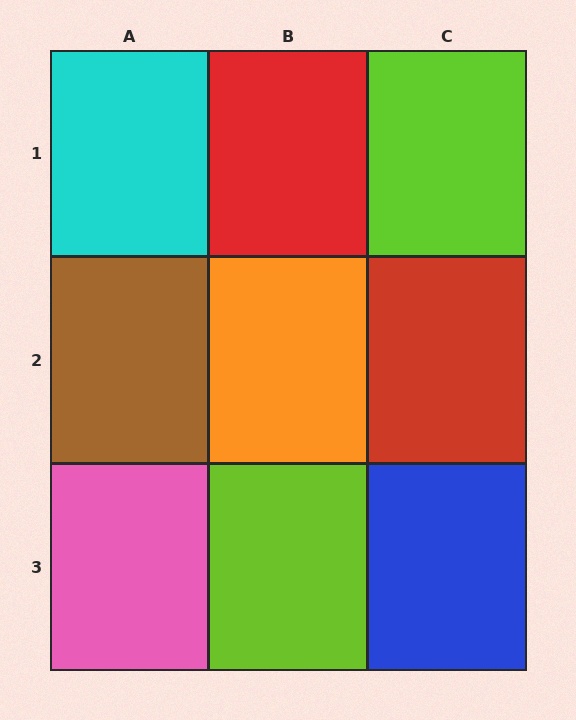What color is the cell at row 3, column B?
Lime.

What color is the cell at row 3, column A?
Pink.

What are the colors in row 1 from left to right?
Cyan, red, lime.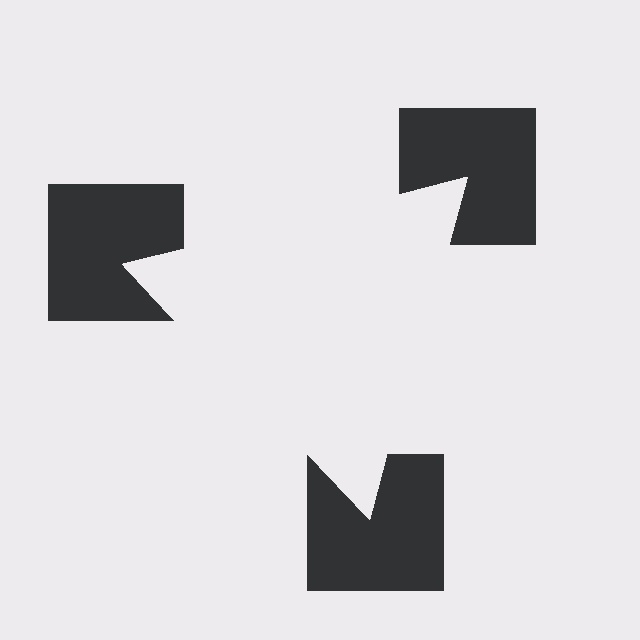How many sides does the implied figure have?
3 sides.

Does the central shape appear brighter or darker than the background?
It typically appears slightly brighter than the background, even though no actual brightness change is drawn.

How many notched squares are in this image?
There are 3 — one at each vertex of the illusory triangle.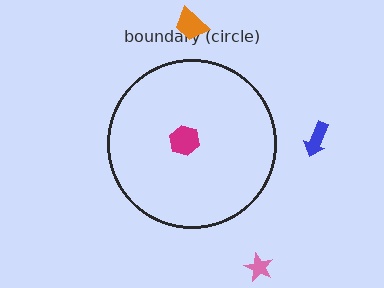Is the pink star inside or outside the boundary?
Outside.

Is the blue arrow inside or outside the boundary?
Outside.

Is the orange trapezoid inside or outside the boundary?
Outside.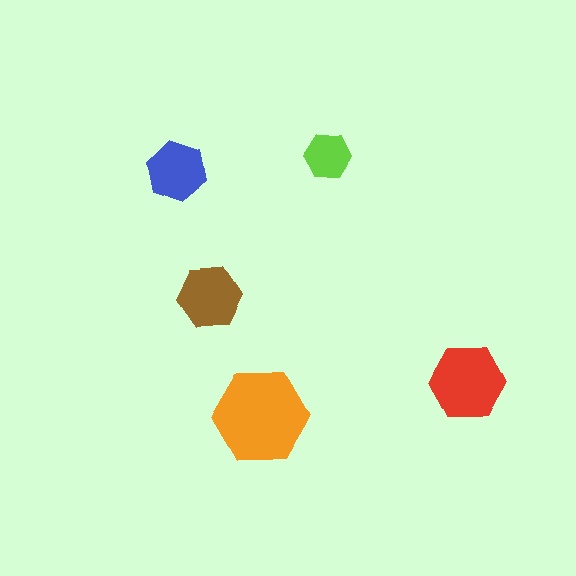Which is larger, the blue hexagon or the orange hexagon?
The orange one.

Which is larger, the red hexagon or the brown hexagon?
The red one.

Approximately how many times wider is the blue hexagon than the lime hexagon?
About 1.5 times wider.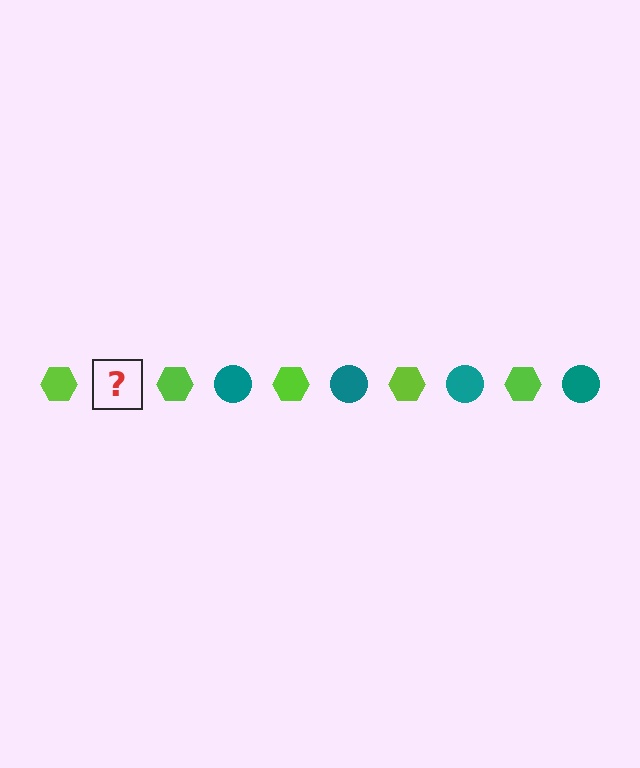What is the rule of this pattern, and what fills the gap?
The rule is that the pattern alternates between lime hexagon and teal circle. The gap should be filled with a teal circle.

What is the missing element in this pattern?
The missing element is a teal circle.